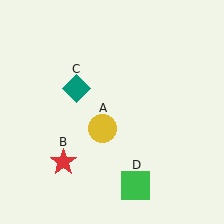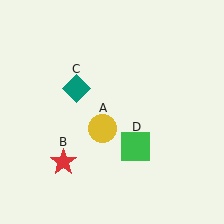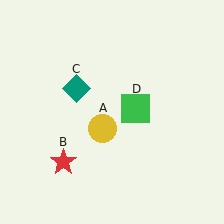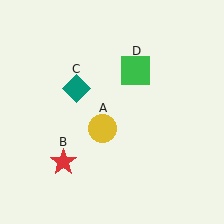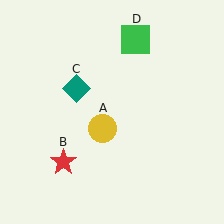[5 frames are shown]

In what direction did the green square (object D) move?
The green square (object D) moved up.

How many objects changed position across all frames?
1 object changed position: green square (object D).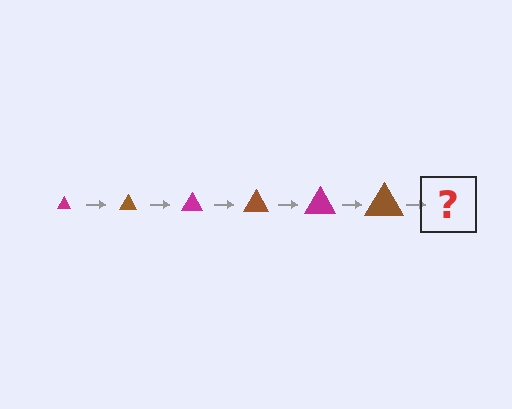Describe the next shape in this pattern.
It should be a magenta triangle, larger than the previous one.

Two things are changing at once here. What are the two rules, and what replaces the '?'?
The two rules are that the triangle grows larger each step and the color cycles through magenta and brown. The '?' should be a magenta triangle, larger than the previous one.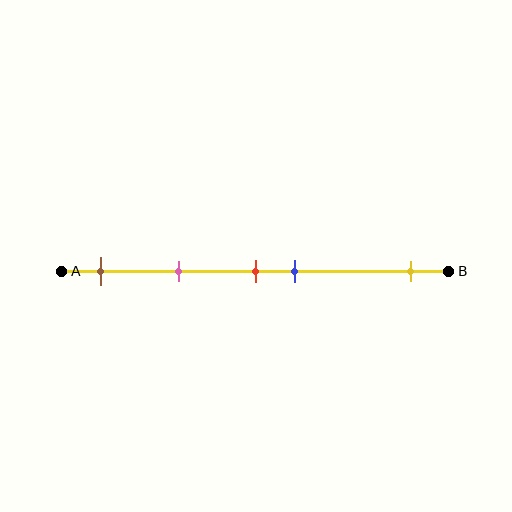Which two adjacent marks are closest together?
The red and blue marks are the closest adjacent pair.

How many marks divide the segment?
There are 5 marks dividing the segment.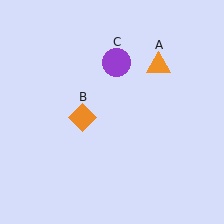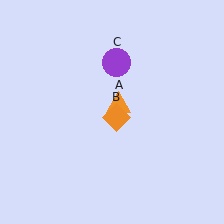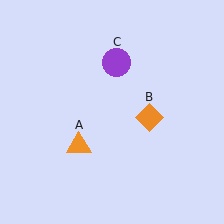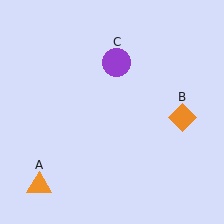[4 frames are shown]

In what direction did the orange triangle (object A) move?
The orange triangle (object A) moved down and to the left.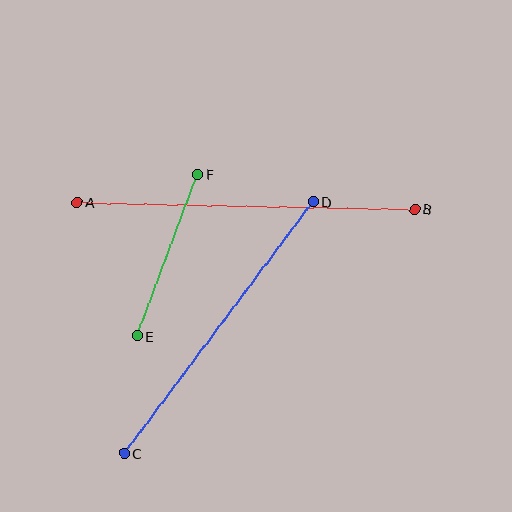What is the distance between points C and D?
The distance is approximately 315 pixels.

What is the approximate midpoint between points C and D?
The midpoint is at approximately (219, 328) pixels.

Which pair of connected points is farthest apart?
Points A and B are farthest apart.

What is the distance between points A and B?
The distance is approximately 338 pixels.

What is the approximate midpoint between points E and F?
The midpoint is at approximately (168, 255) pixels.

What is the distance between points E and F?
The distance is approximately 173 pixels.